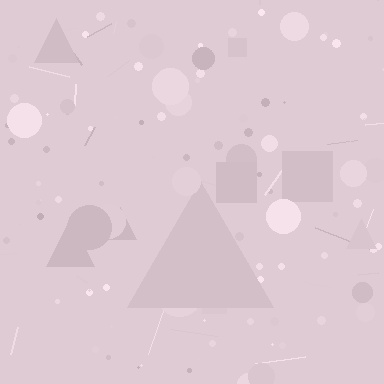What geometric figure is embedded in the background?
A triangle is embedded in the background.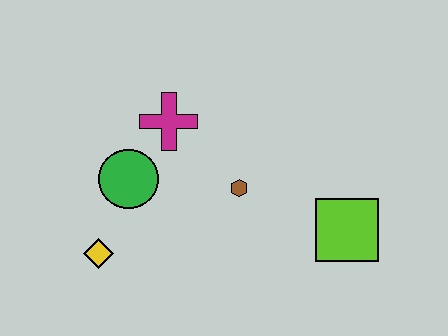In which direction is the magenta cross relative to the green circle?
The magenta cross is above the green circle.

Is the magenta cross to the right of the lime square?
No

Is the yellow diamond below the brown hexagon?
Yes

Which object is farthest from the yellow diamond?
The lime square is farthest from the yellow diamond.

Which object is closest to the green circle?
The magenta cross is closest to the green circle.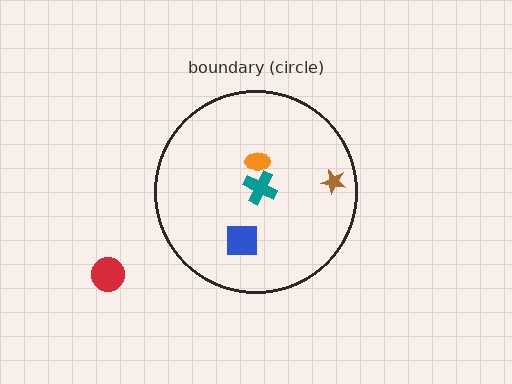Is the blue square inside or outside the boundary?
Inside.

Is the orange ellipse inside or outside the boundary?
Inside.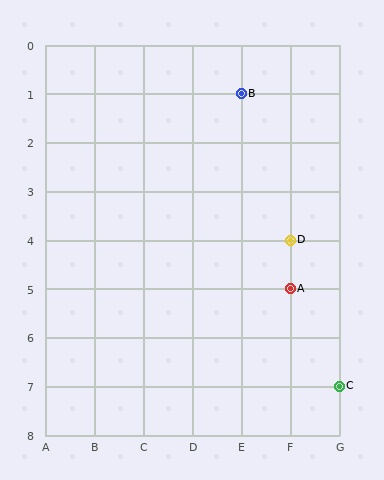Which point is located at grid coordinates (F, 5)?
Point A is at (F, 5).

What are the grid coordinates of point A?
Point A is at grid coordinates (F, 5).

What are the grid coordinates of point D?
Point D is at grid coordinates (F, 4).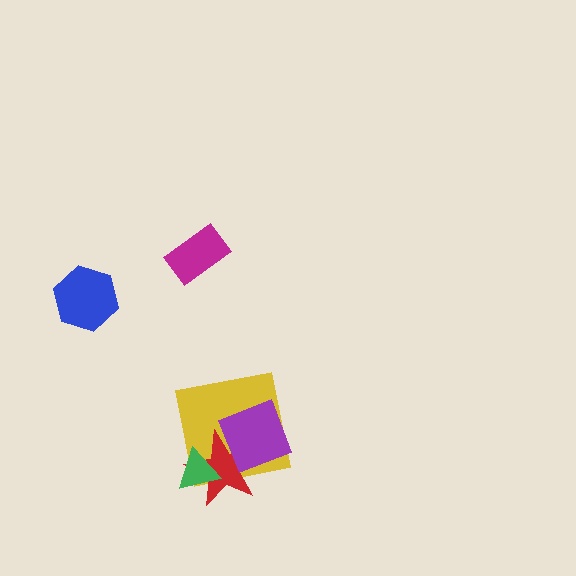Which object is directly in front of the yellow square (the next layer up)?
The red star is directly in front of the yellow square.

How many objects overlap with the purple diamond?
2 objects overlap with the purple diamond.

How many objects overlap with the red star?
3 objects overlap with the red star.